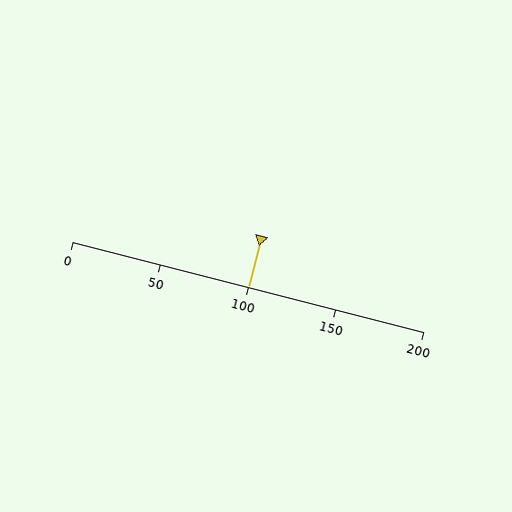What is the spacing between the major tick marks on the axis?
The major ticks are spaced 50 apart.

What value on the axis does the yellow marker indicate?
The marker indicates approximately 100.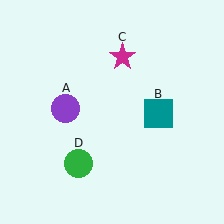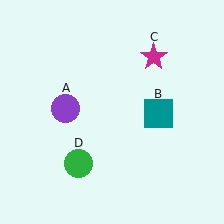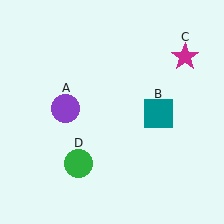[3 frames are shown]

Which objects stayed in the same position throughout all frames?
Purple circle (object A) and teal square (object B) and green circle (object D) remained stationary.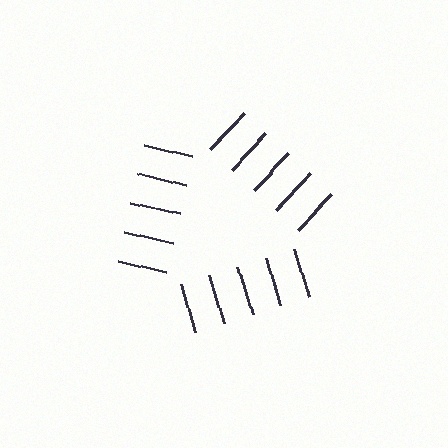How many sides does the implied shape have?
3 sides — the line-ends trace a triangle.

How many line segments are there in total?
15 — 5 along each of the 3 edges.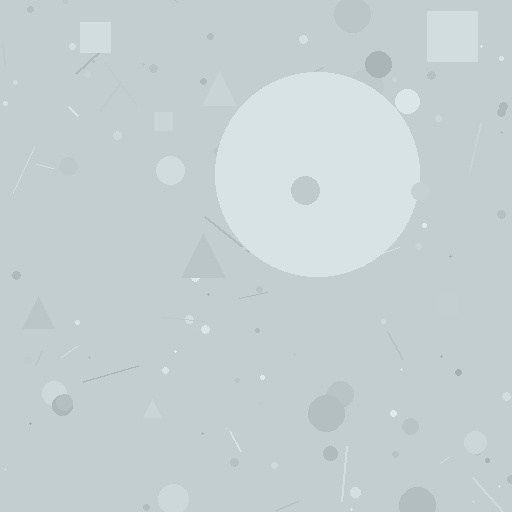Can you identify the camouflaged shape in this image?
The camouflaged shape is a circle.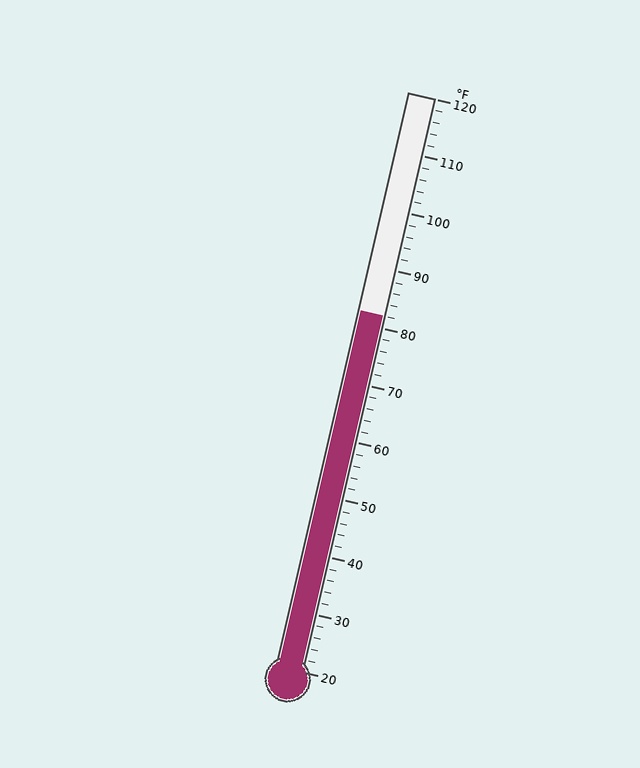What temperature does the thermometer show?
The thermometer shows approximately 82°F.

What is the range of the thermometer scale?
The thermometer scale ranges from 20°F to 120°F.